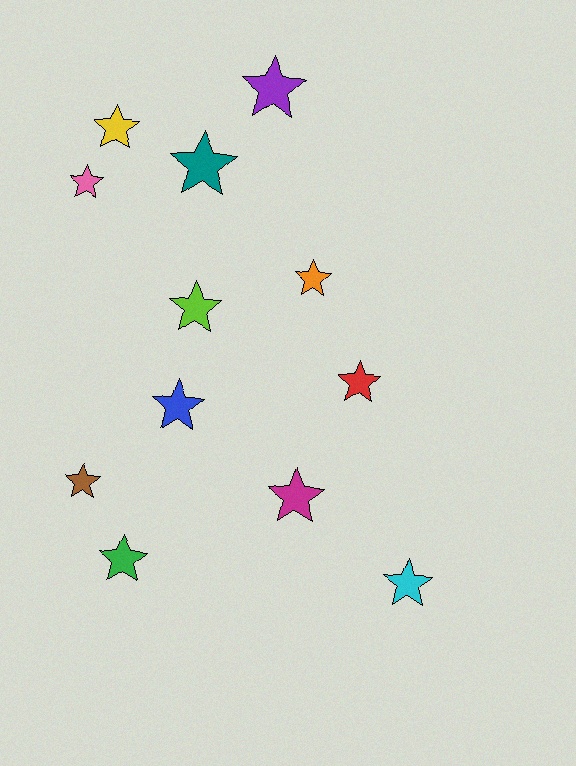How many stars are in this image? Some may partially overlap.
There are 12 stars.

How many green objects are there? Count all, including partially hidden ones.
There is 1 green object.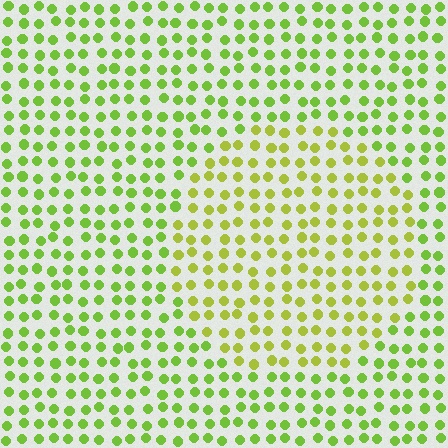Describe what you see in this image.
The image is filled with small lime elements in a uniform arrangement. A circle-shaped region is visible where the elements are tinted to a slightly different hue, forming a subtle color boundary.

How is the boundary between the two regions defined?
The boundary is defined purely by a slight shift in hue (about 23 degrees). Spacing, size, and orientation are identical on both sides.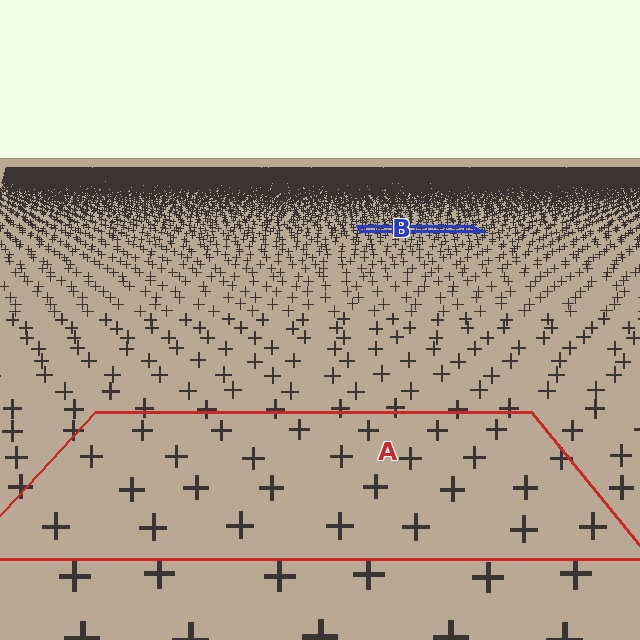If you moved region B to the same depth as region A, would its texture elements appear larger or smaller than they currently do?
They would appear larger. At a closer depth, the same texture elements are projected at a bigger on-screen size.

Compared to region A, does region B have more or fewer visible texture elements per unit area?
Region B has more texture elements per unit area — they are packed more densely because it is farther away.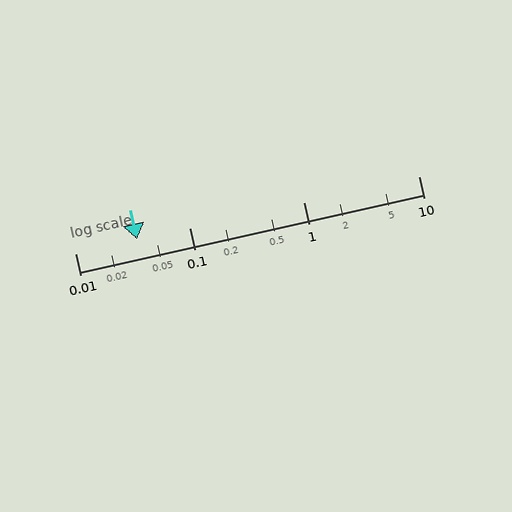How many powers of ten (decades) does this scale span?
The scale spans 3 decades, from 0.01 to 10.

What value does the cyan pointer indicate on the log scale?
The pointer indicates approximately 0.035.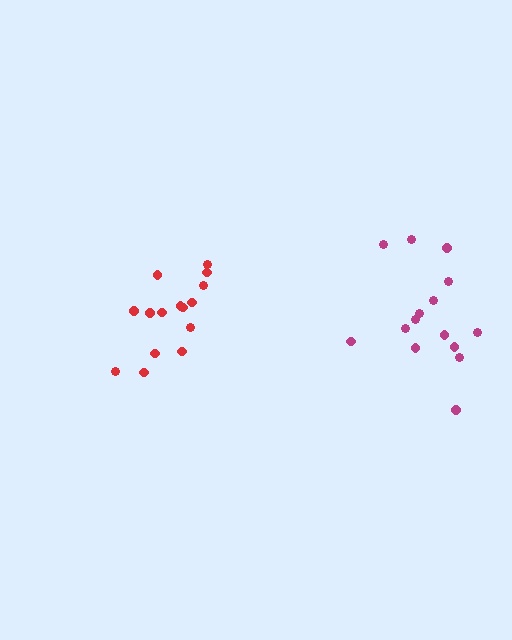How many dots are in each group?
Group 1: 15 dots, Group 2: 15 dots (30 total).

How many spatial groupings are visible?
There are 2 spatial groupings.